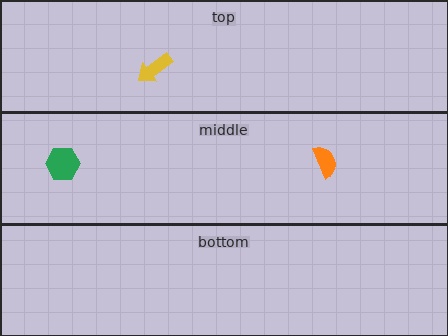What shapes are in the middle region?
The orange semicircle, the green hexagon.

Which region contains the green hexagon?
The middle region.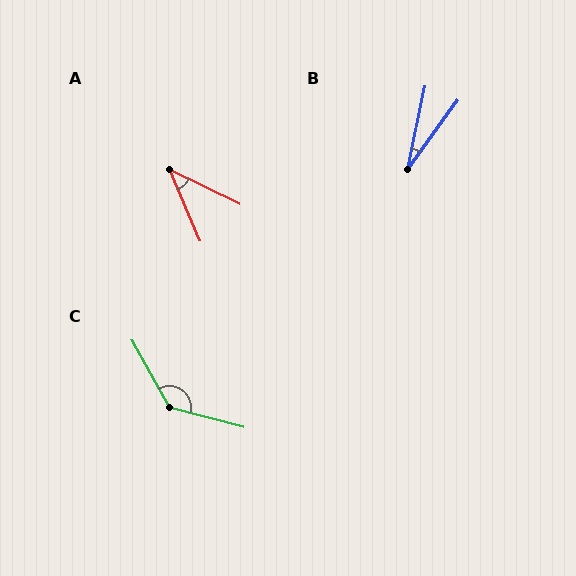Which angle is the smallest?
B, at approximately 24 degrees.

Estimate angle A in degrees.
Approximately 41 degrees.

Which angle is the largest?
C, at approximately 134 degrees.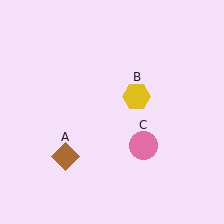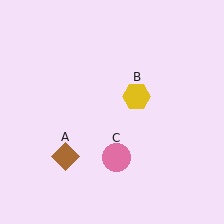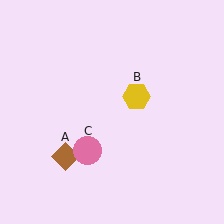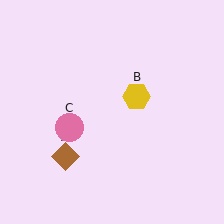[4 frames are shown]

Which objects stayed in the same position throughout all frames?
Brown diamond (object A) and yellow hexagon (object B) remained stationary.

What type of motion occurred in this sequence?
The pink circle (object C) rotated clockwise around the center of the scene.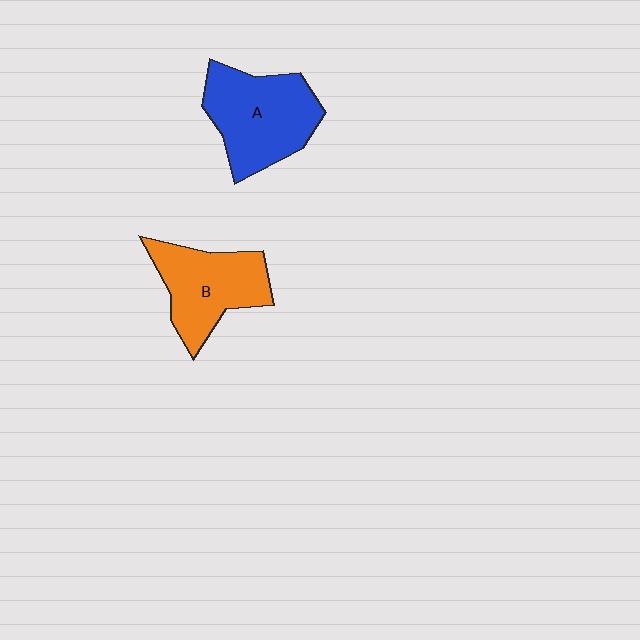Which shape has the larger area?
Shape A (blue).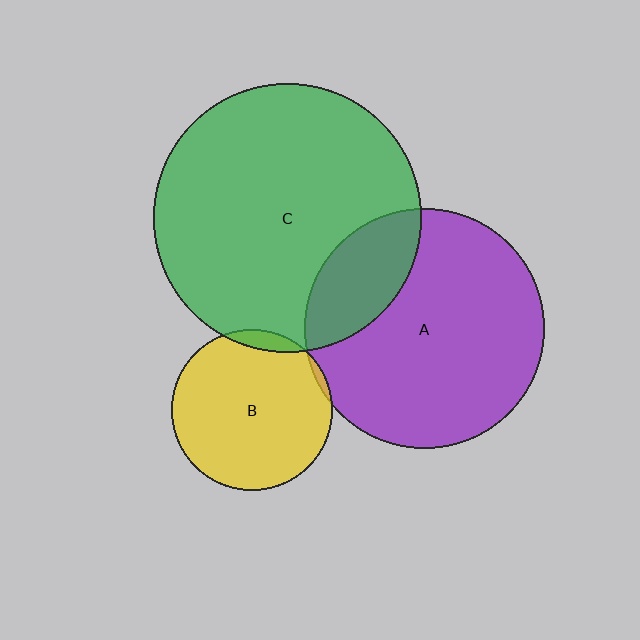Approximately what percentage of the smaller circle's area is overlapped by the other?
Approximately 5%.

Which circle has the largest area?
Circle C (green).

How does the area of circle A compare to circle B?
Approximately 2.2 times.